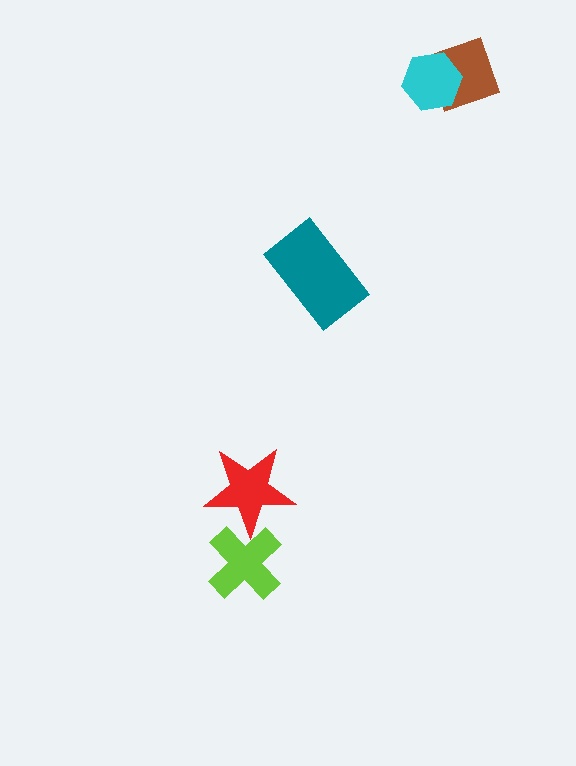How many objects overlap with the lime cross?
1 object overlaps with the lime cross.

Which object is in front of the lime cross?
The red star is in front of the lime cross.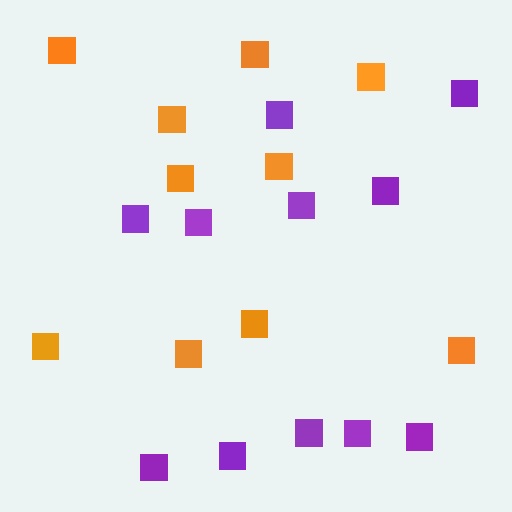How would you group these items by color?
There are 2 groups: one group of purple squares (11) and one group of orange squares (10).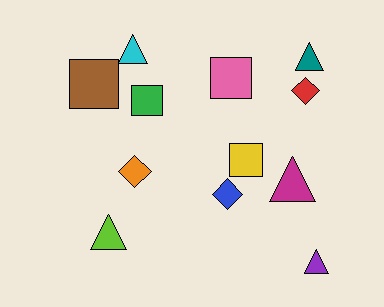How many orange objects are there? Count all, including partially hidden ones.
There is 1 orange object.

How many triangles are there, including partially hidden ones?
There are 5 triangles.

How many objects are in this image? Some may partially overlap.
There are 12 objects.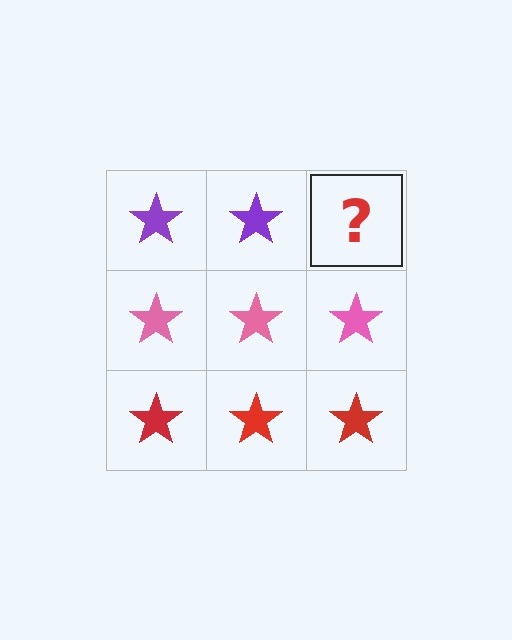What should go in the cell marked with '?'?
The missing cell should contain a purple star.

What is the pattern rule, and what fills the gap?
The rule is that each row has a consistent color. The gap should be filled with a purple star.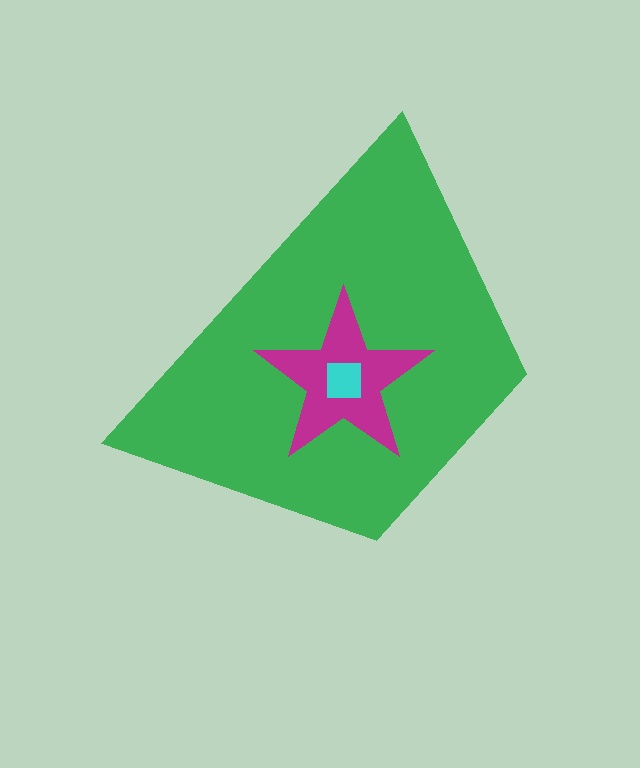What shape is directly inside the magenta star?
The cyan square.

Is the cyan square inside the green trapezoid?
Yes.